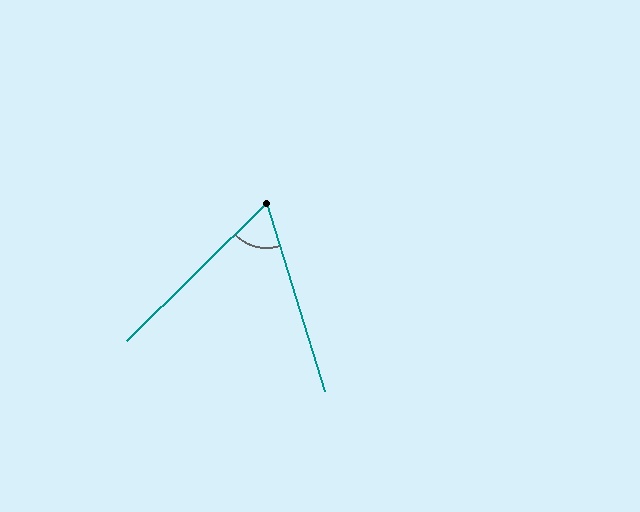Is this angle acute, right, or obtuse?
It is acute.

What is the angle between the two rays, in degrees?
Approximately 63 degrees.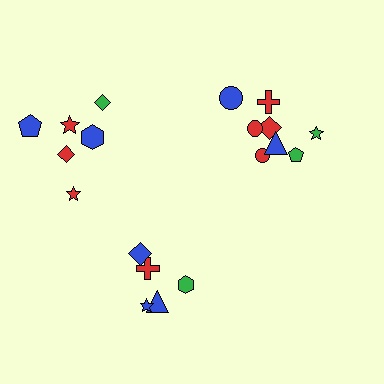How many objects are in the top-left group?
There are 6 objects.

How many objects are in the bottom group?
There are 5 objects.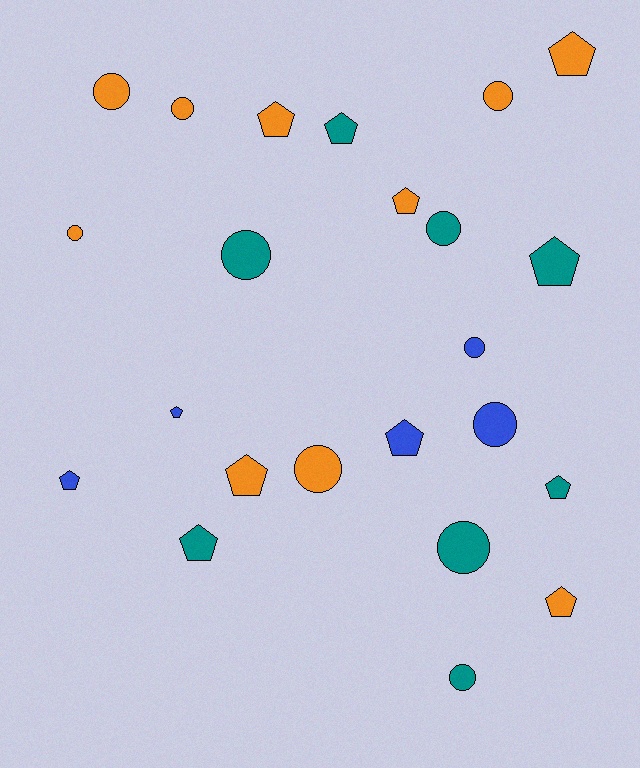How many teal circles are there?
There are 4 teal circles.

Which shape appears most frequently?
Pentagon, with 12 objects.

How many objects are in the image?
There are 23 objects.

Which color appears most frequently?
Orange, with 10 objects.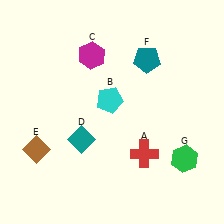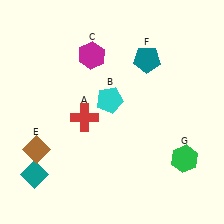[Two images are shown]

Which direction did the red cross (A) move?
The red cross (A) moved left.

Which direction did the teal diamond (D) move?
The teal diamond (D) moved left.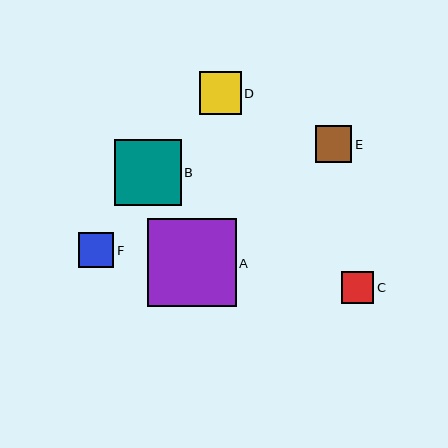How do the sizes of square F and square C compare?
Square F and square C are approximately the same size.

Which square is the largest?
Square A is the largest with a size of approximately 89 pixels.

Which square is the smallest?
Square C is the smallest with a size of approximately 32 pixels.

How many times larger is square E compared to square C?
Square E is approximately 1.1 times the size of square C.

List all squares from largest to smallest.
From largest to smallest: A, B, D, E, F, C.